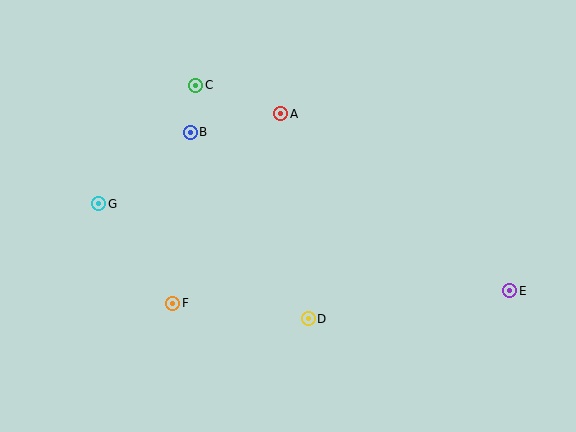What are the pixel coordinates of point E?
Point E is at (510, 291).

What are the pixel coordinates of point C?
Point C is at (196, 85).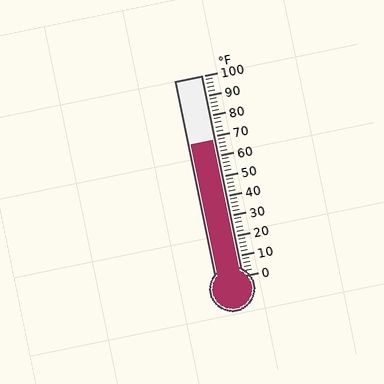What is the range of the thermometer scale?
The thermometer scale ranges from 0°F to 100°F.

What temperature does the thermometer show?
The thermometer shows approximately 68°F.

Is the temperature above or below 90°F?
The temperature is below 90°F.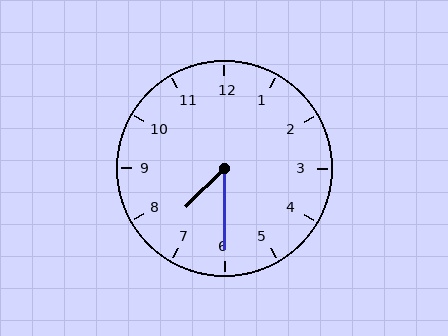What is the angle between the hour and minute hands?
Approximately 45 degrees.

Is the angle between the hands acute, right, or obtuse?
It is acute.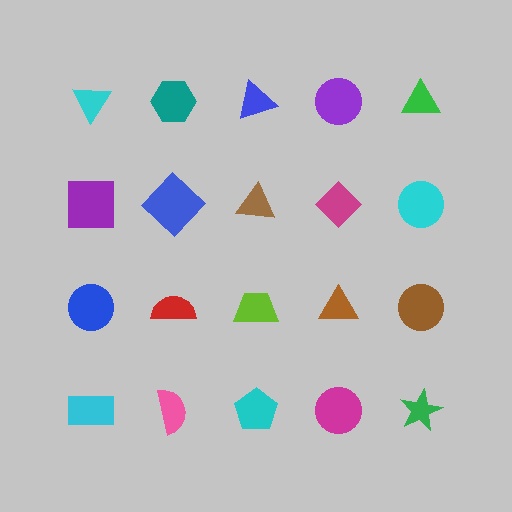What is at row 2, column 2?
A blue diamond.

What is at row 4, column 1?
A cyan rectangle.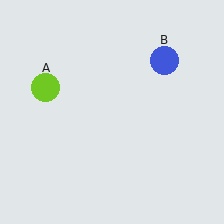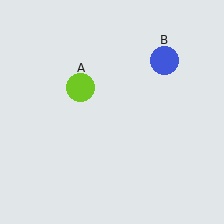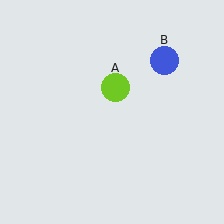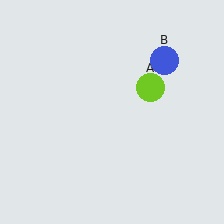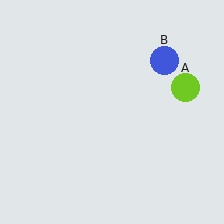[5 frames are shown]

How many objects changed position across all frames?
1 object changed position: lime circle (object A).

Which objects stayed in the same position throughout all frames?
Blue circle (object B) remained stationary.